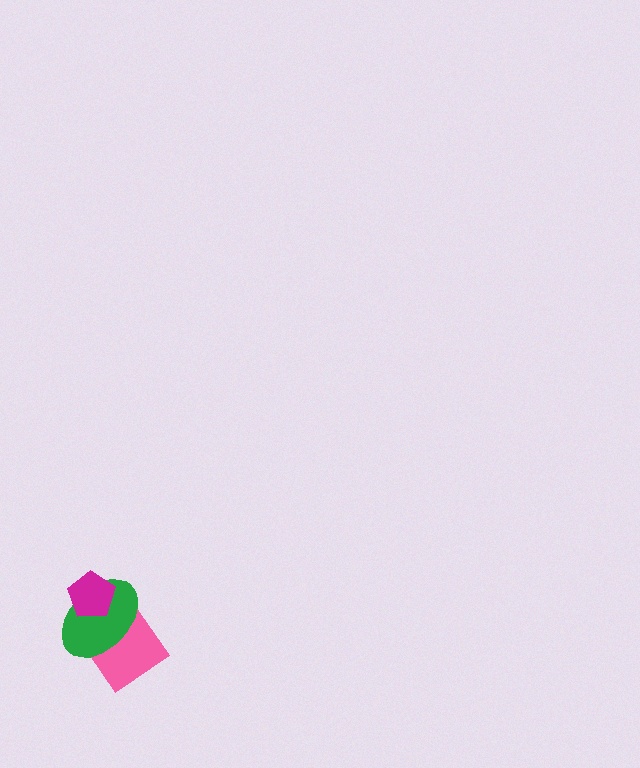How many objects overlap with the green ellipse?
2 objects overlap with the green ellipse.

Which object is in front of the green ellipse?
The magenta pentagon is in front of the green ellipse.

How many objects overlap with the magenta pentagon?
1 object overlaps with the magenta pentagon.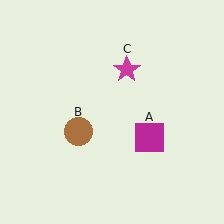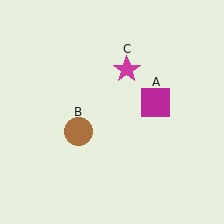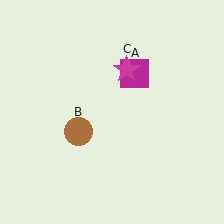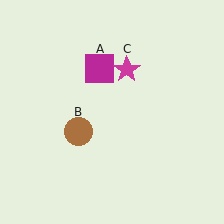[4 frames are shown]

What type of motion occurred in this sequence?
The magenta square (object A) rotated counterclockwise around the center of the scene.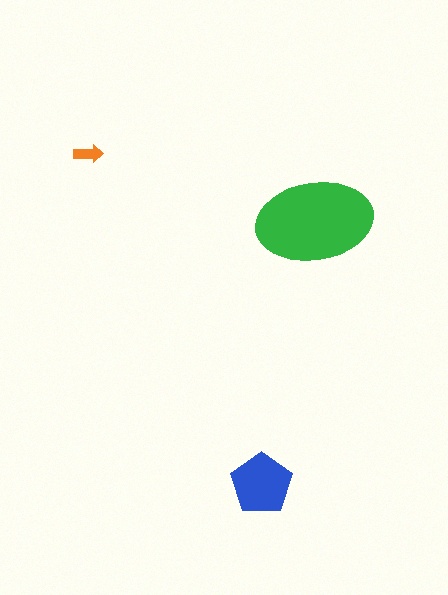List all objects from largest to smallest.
The green ellipse, the blue pentagon, the orange arrow.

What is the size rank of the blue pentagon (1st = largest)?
2nd.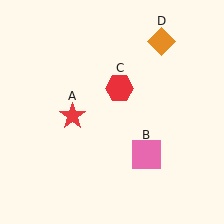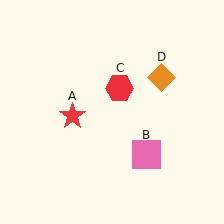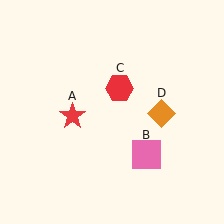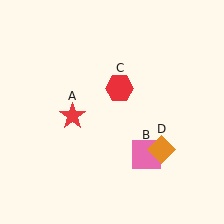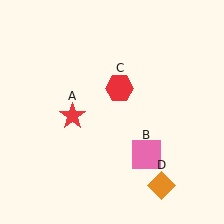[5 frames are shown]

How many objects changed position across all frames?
1 object changed position: orange diamond (object D).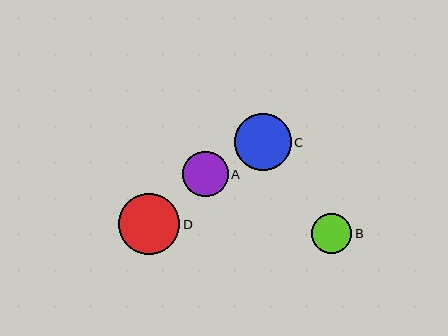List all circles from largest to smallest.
From largest to smallest: D, C, A, B.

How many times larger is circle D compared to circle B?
Circle D is approximately 1.5 times the size of circle B.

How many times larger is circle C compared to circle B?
Circle C is approximately 1.4 times the size of circle B.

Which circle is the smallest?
Circle B is the smallest with a size of approximately 40 pixels.